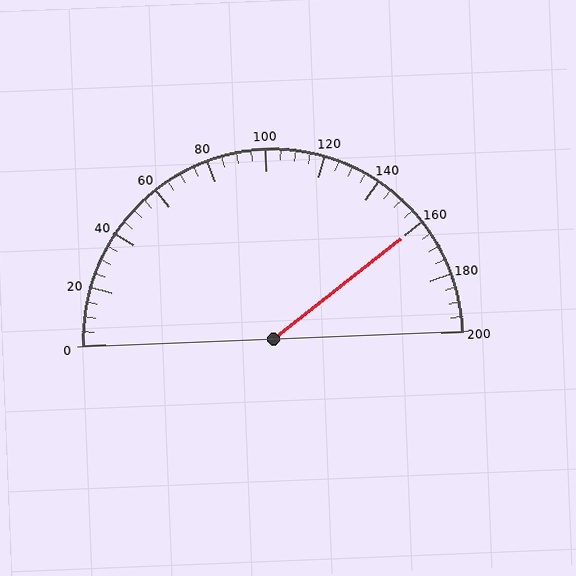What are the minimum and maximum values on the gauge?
The gauge ranges from 0 to 200.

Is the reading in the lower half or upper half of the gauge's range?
The reading is in the upper half of the range (0 to 200).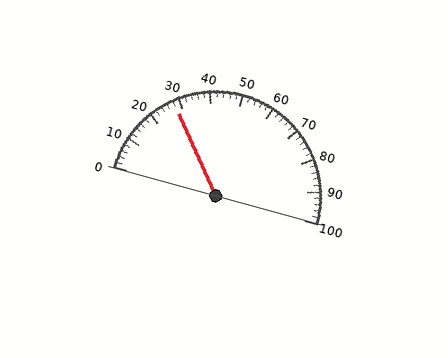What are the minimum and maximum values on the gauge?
The gauge ranges from 0 to 100.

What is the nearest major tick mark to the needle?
The nearest major tick mark is 30.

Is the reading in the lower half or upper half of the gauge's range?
The reading is in the lower half of the range (0 to 100).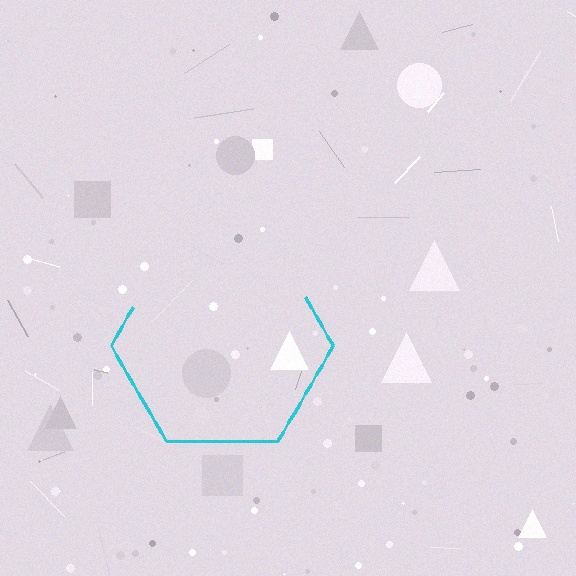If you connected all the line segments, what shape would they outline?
They would outline a hexagon.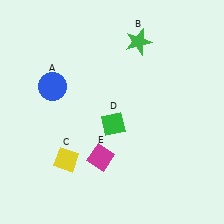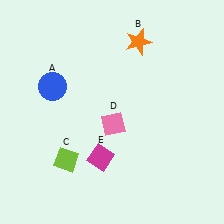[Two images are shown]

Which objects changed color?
B changed from green to orange. C changed from yellow to lime. D changed from green to pink.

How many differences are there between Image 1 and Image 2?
There are 3 differences between the two images.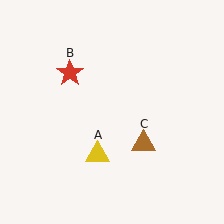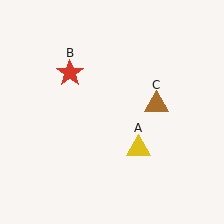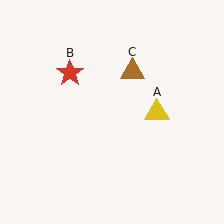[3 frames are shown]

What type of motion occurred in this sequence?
The yellow triangle (object A), brown triangle (object C) rotated counterclockwise around the center of the scene.